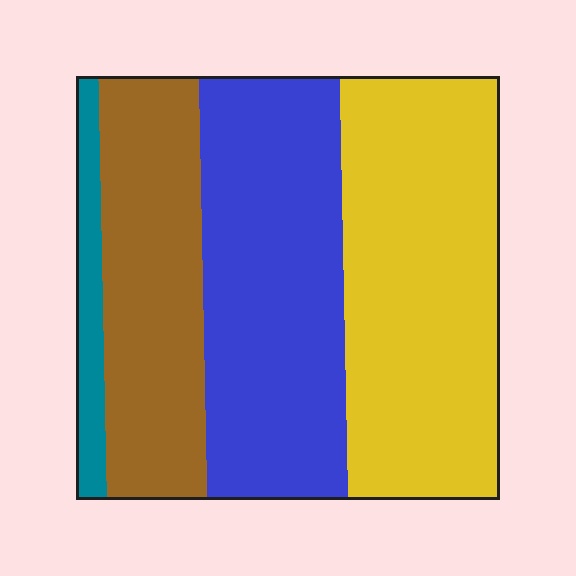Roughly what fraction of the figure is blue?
Blue covers roughly 35% of the figure.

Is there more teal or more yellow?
Yellow.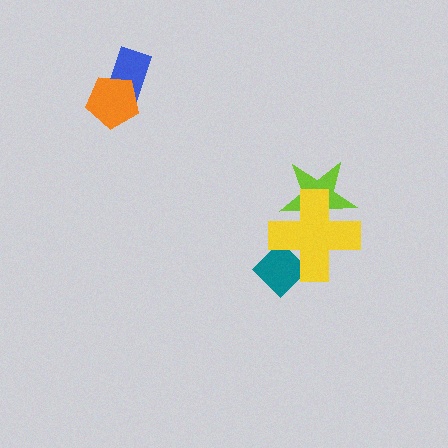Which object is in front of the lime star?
The yellow cross is in front of the lime star.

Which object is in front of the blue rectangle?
The orange pentagon is in front of the blue rectangle.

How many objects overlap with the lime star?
1 object overlaps with the lime star.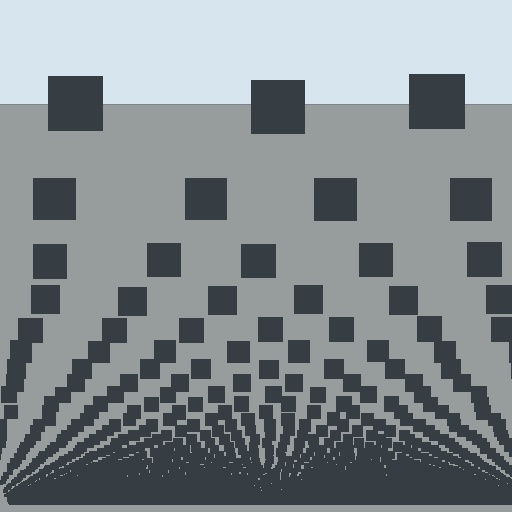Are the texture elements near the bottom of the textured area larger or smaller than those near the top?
Smaller. The gradient is inverted — elements near the bottom are smaller and denser.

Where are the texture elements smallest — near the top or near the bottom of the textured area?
Near the bottom.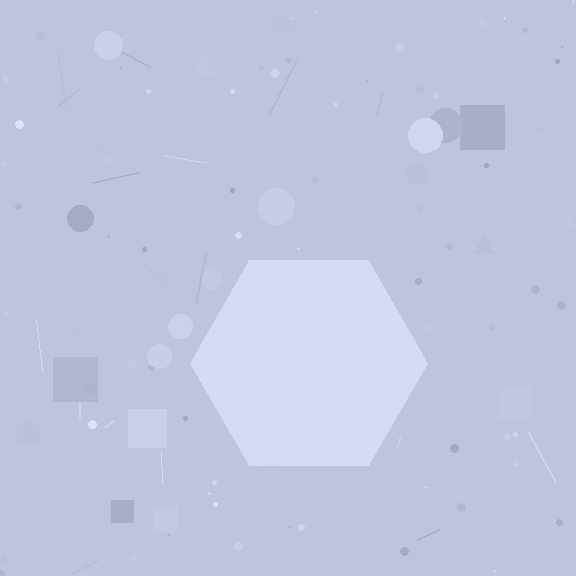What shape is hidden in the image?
A hexagon is hidden in the image.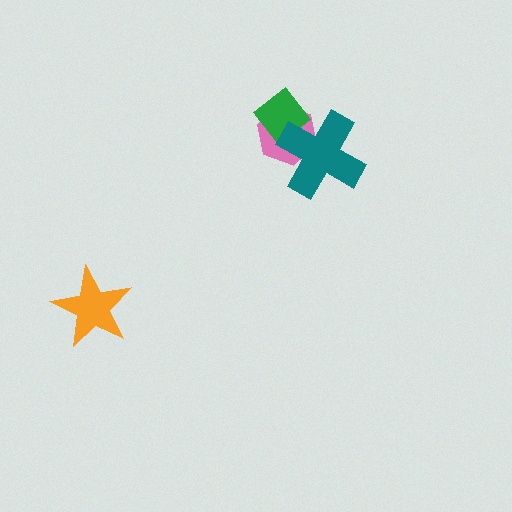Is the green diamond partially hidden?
Yes, it is partially covered by another shape.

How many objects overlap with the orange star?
0 objects overlap with the orange star.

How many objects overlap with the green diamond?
2 objects overlap with the green diamond.